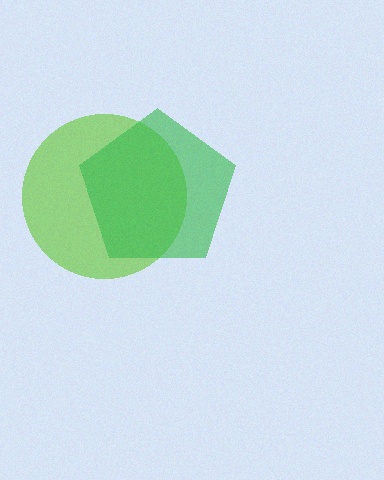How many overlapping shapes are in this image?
There are 2 overlapping shapes in the image.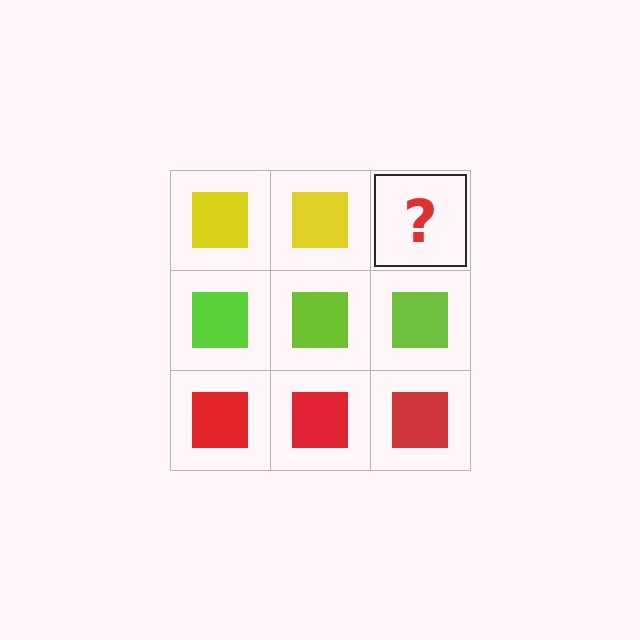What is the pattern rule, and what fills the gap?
The rule is that each row has a consistent color. The gap should be filled with a yellow square.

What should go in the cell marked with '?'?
The missing cell should contain a yellow square.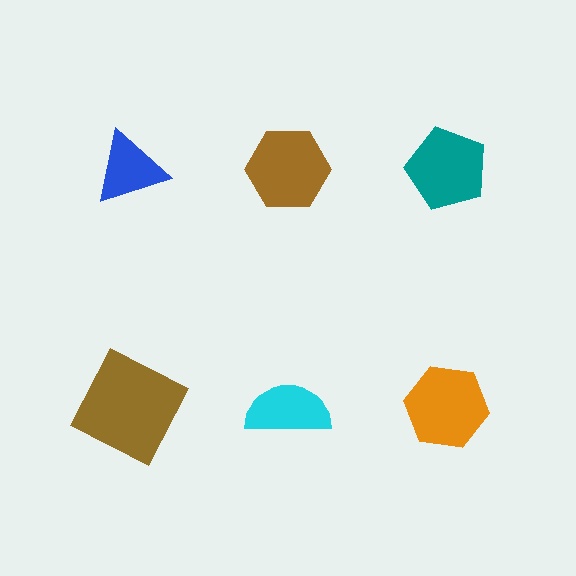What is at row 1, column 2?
A brown hexagon.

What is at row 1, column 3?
A teal pentagon.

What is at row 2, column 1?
A brown square.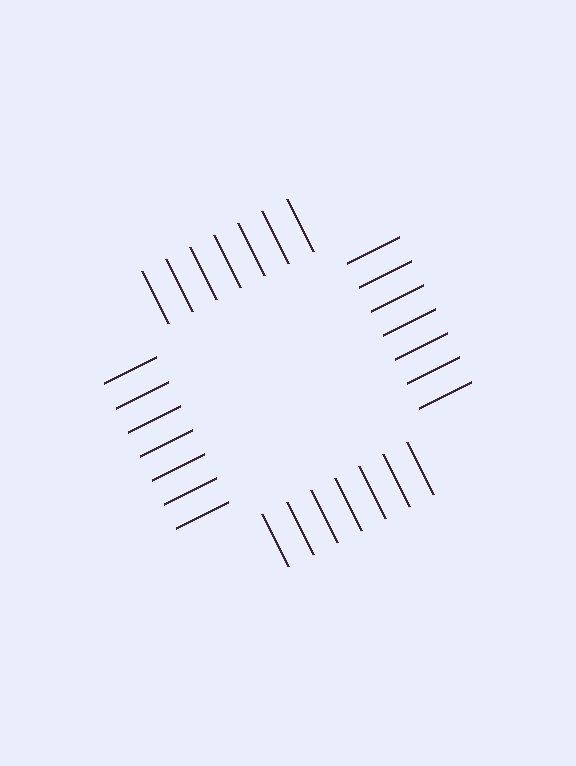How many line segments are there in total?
28 — 7 along each of the 4 edges.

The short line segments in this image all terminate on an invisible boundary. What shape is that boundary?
An illusory square — the line segments terminate on its edges but no continuous stroke is drawn.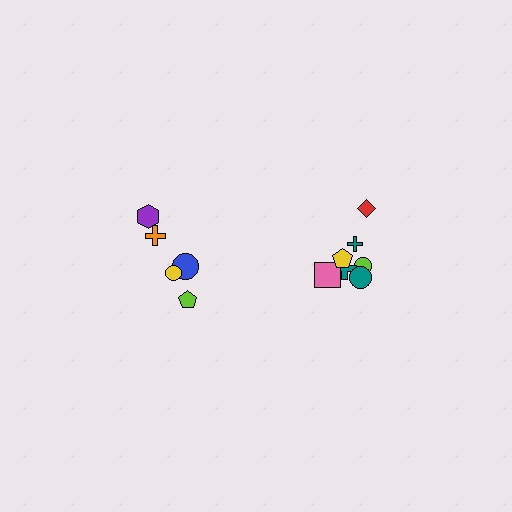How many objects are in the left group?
There are 5 objects.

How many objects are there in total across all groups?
There are 12 objects.